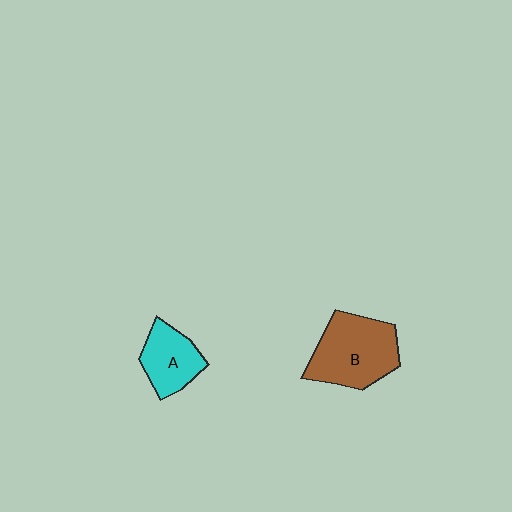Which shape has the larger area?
Shape B (brown).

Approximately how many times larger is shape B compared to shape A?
Approximately 1.6 times.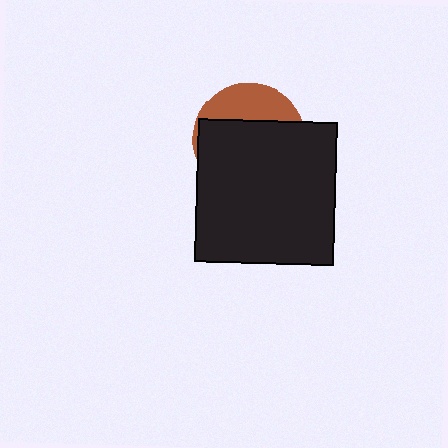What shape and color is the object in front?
The object in front is a black rectangle.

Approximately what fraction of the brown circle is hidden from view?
Roughly 69% of the brown circle is hidden behind the black rectangle.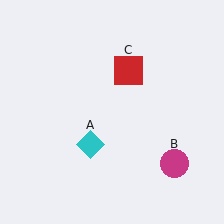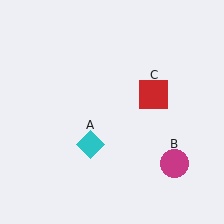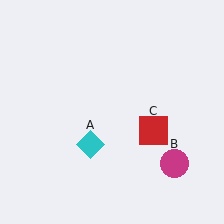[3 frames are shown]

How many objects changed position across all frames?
1 object changed position: red square (object C).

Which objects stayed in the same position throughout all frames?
Cyan diamond (object A) and magenta circle (object B) remained stationary.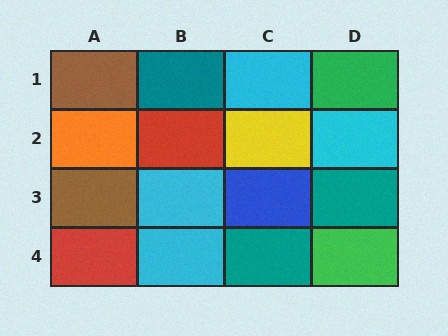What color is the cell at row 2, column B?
Red.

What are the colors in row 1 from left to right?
Brown, teal, cyan, green.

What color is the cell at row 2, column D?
Cyan.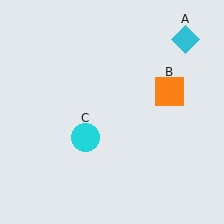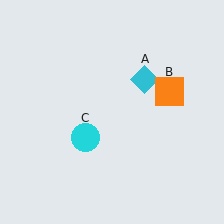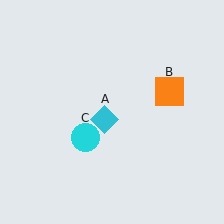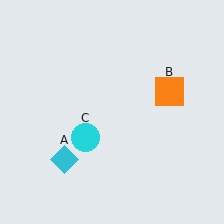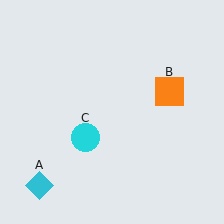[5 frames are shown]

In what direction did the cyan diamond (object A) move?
The cyan diamond (object A) moved down and to the left.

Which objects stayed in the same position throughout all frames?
Orange square (object B) and cyan circle (object C) remained stationary.